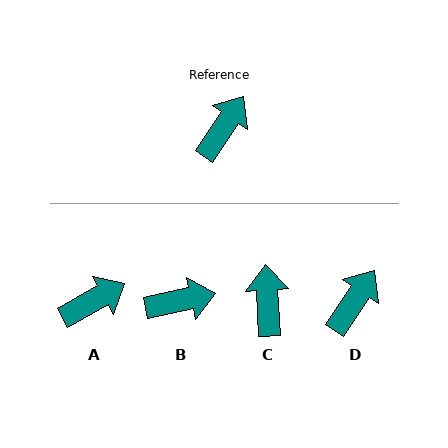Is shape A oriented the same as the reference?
No, it is off by about 27 degrees.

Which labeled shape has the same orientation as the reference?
D.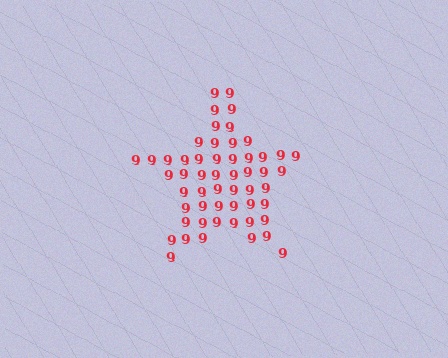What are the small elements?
The small elements are digit 9's.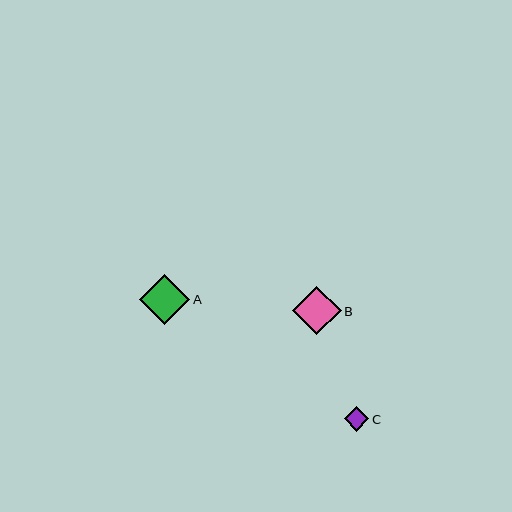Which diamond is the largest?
Diamond A is the largest with a size of approximately 50 pixels.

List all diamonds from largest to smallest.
From largest to smallest: A, B, C.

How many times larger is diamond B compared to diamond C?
Diamond B is approximately 1.9 times the size of diamond C.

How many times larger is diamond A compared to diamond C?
Diamond A is approximately 2.0 times the size of diamond C.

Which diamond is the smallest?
Diamond C is the smallest with a size of approximately 25 pixels.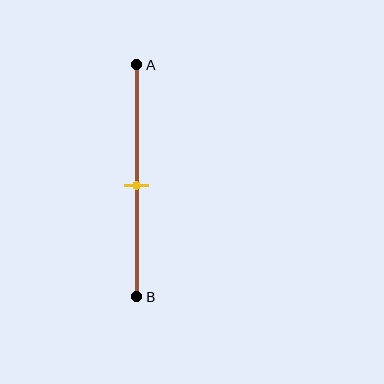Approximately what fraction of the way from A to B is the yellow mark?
The yellow mark is approximately 50% of the way from A to B.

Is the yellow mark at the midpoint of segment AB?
Yes, the mark is approximately at the midpoint.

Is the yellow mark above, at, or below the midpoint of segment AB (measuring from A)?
The yellow mark is approximately at the midpoint of segment AB.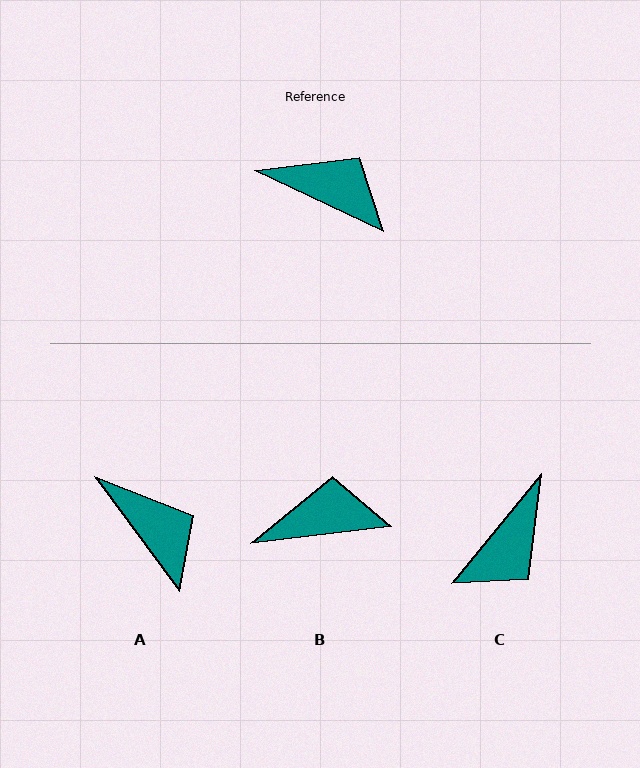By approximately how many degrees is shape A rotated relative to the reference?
Approximately 28 degrees clockwise.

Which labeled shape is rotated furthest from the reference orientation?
C, about 104 degrees away.